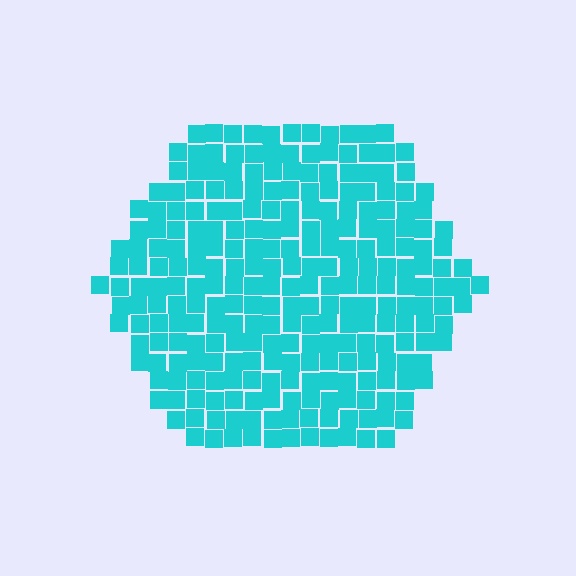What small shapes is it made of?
It is made of small squares.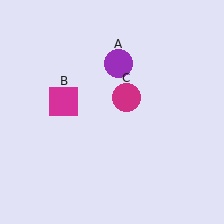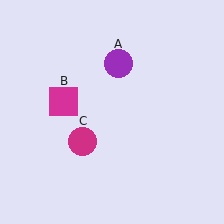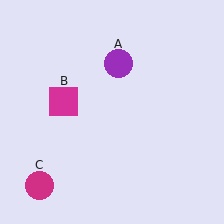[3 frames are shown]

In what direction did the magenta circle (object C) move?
The magenta circle (object C) moved down and to the left.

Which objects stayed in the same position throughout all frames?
Purple circle (object A) and magenta square (object B) remained stationary.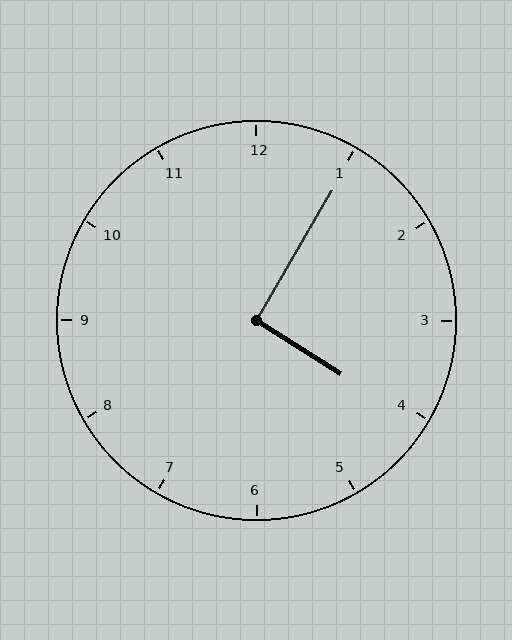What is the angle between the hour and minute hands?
Approximately 92 degrees.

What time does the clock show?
4:05.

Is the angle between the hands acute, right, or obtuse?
It is right.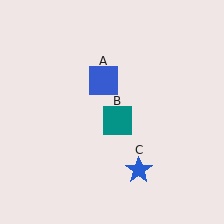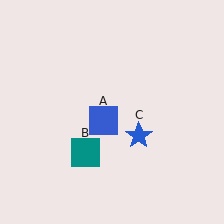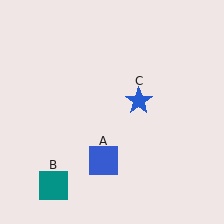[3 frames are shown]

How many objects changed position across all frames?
3 objects changed position: blue square (object A), teal square (object B), blue star (object C).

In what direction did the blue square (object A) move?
The blue square (object A) moved down.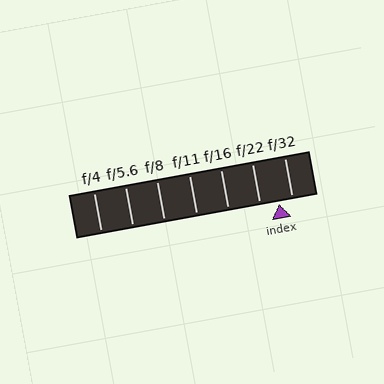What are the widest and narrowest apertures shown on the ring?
The widest aperture shown is f/4 and the narrowest is f/32.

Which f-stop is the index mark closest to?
The index mark is closest to f/32.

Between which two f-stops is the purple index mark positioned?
The index mark is between f/22 and f/32.